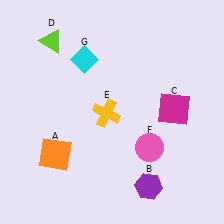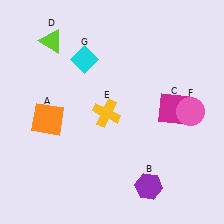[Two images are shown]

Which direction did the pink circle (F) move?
The pink circle (F) moved right.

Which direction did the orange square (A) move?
The orange square (A) moved up.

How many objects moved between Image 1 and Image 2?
2 objects moved between the two images.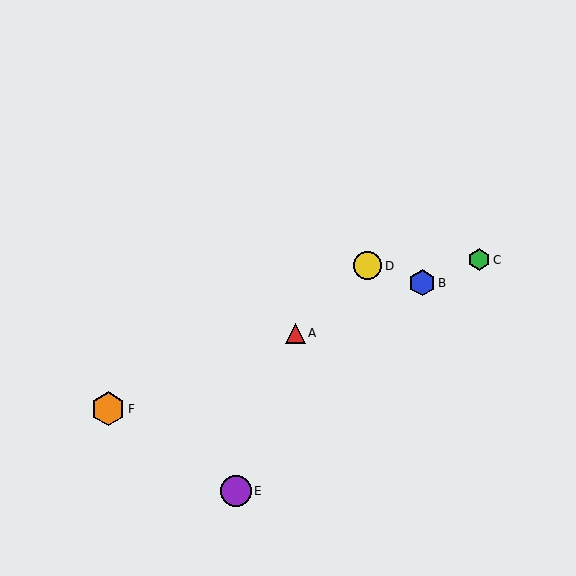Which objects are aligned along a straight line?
Objects A, B, C, F are aligned along a straight line.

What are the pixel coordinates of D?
Object D is at (367, 266).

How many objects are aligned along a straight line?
4 objects (A, B, C, F) are aligned along a straight line.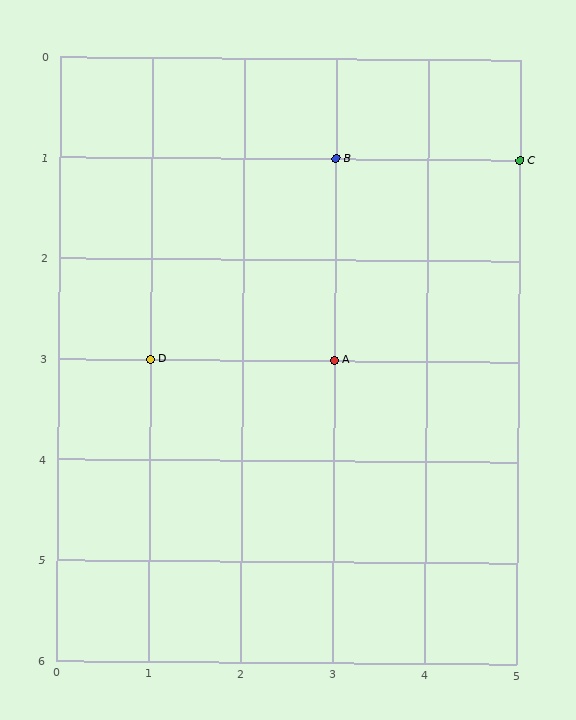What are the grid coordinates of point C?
Point C is at grid coordinates (5, 1).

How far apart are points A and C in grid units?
Points A and C are 2 columns and 2 rows apart (about 2.8 grid units diagonally).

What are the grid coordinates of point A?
Point A is at grid coordinates (3, 3).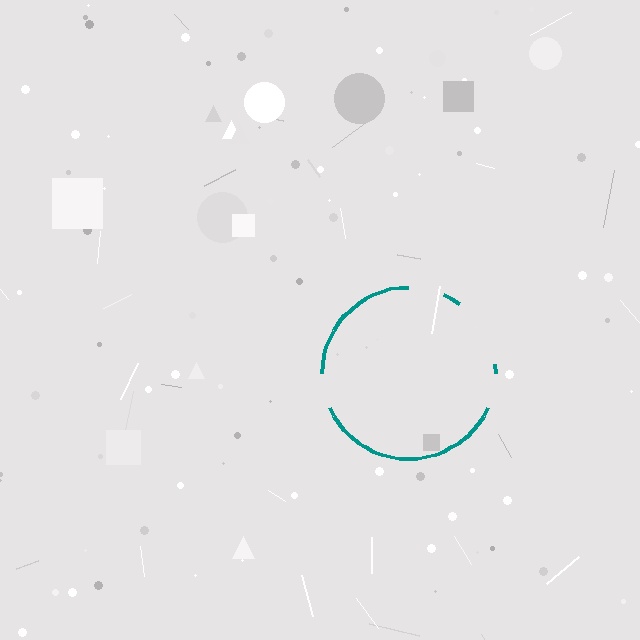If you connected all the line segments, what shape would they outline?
They would outline a circle.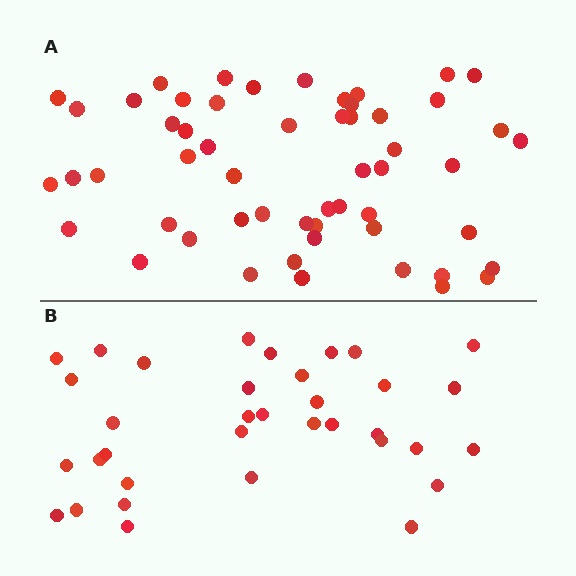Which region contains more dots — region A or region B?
Region A (the top region) has more dots.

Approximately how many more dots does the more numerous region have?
Region A has approximately 20 more dots than region B.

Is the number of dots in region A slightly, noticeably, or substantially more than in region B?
Region A has substantially more. The ratio is roughly 1.6 to 1.